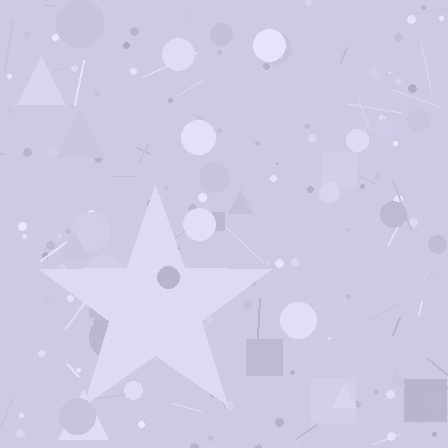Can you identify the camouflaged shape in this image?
The camouflaged shape is a star.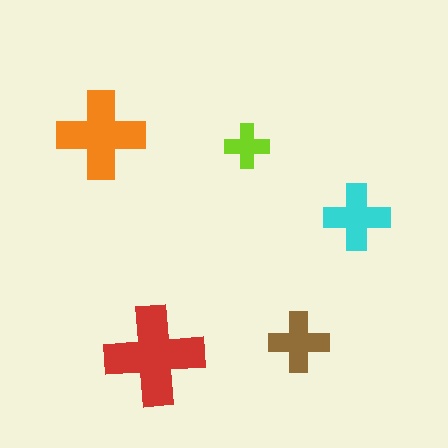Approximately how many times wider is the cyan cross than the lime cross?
About 1.5 times wider.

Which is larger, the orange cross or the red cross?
The red one.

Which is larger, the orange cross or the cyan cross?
The orange one.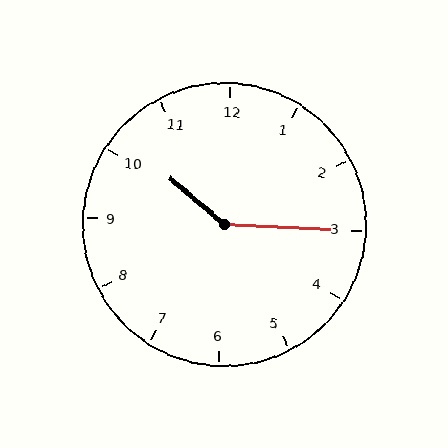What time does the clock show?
10:15.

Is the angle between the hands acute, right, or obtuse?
It is obtuse.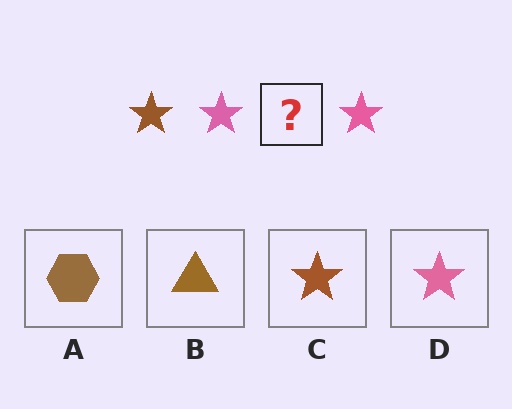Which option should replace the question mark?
Option C.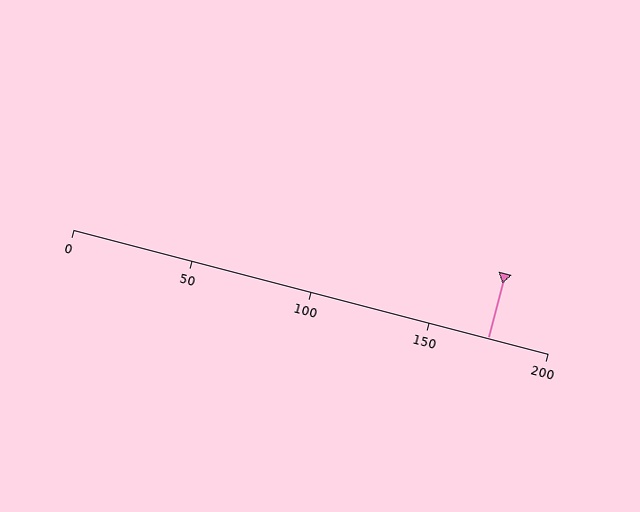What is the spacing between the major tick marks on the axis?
The major ticks are spaced 50 apart.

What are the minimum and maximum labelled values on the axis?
The axis runs from 0 to 200.